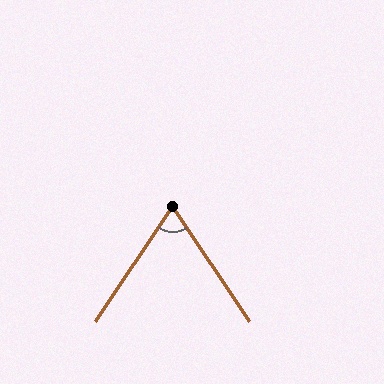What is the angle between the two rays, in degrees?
Approximately 68 degrees.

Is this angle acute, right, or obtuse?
It is acute.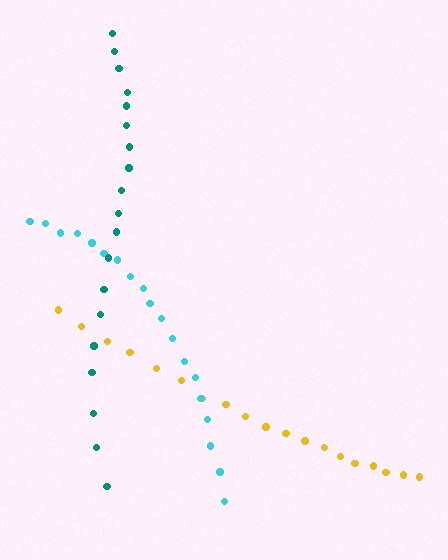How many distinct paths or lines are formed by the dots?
There are 3 distinct paths.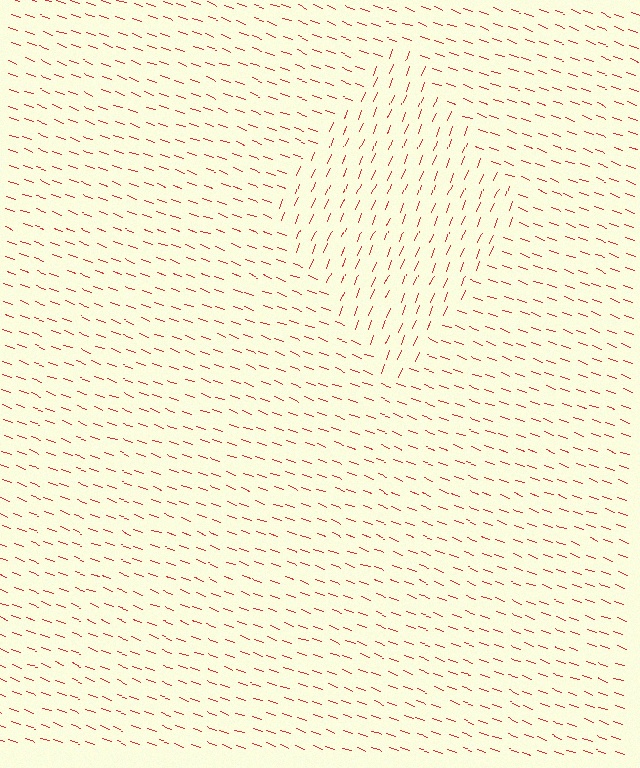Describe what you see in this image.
The image is filled with small red line segments. A diamond region in the image has lines oriented differently from the surrounding lines, creating a visible texture boundary.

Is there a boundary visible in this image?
Yes, there is a texture boundary formed by a change in line orientation.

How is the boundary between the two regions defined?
The boundary is defined purely by a change in line orientation (approximately 88 degrees difference). All lines are the same color and thickness.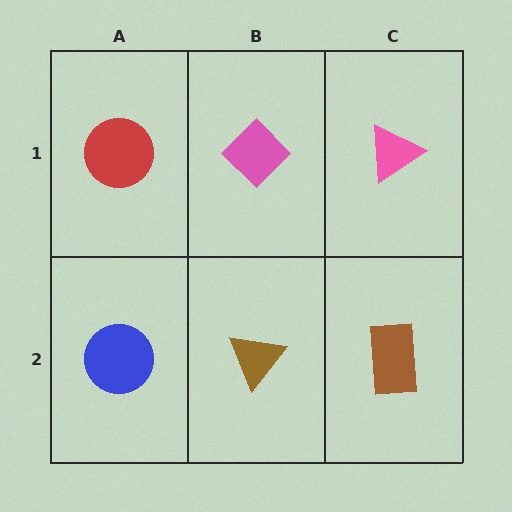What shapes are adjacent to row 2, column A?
A red circle (row 1, column A), a brown triangle (row 2, column B).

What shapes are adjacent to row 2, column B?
A pink diamond (row 1, column B), a blue circle (row 2, column A), a brown rectangle (row 2, column C).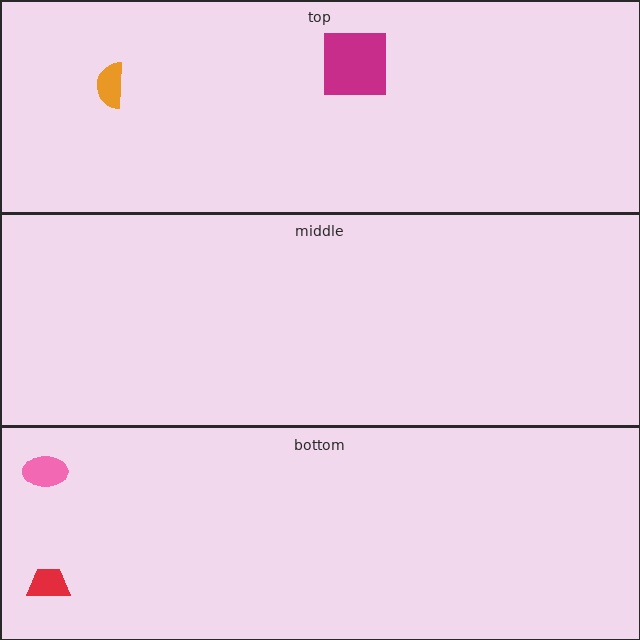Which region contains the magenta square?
The top region.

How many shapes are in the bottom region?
2.